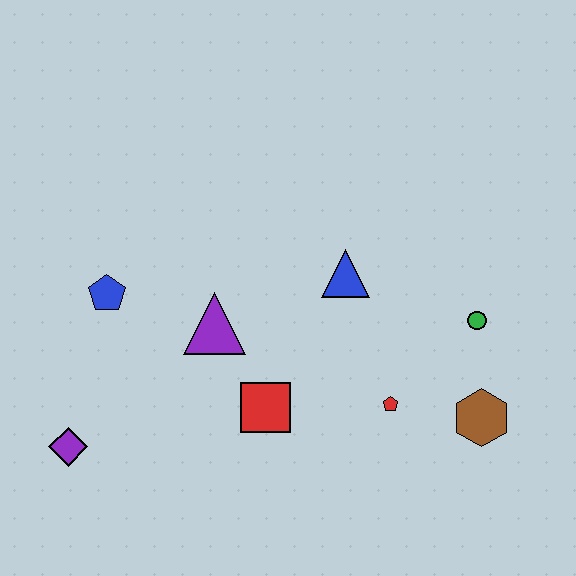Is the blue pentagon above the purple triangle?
Yes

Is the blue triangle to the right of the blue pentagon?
Yes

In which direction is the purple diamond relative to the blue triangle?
The purple diamond is to the left of the blue triangle.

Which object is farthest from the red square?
The green circle is farthest from the red square.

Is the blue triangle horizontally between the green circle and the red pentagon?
No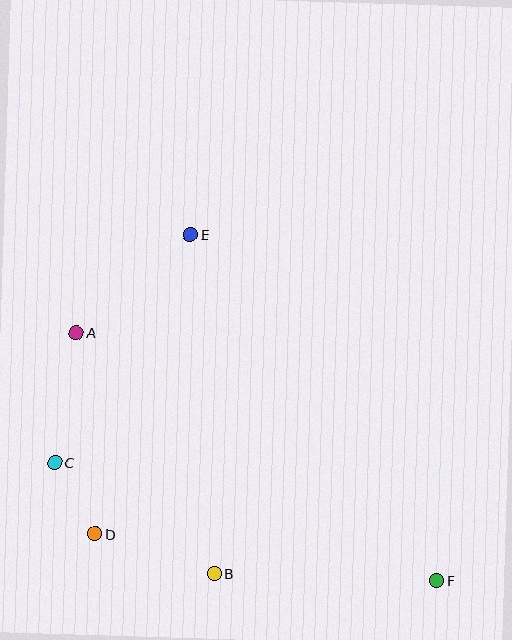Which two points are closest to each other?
Points C and D are closest to each other.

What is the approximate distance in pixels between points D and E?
The distance between D and E is approximately 314 pixels.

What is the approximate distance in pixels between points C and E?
The distance between C and E is approximately 265 pixels.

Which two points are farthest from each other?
Points A and F are farthest from each other.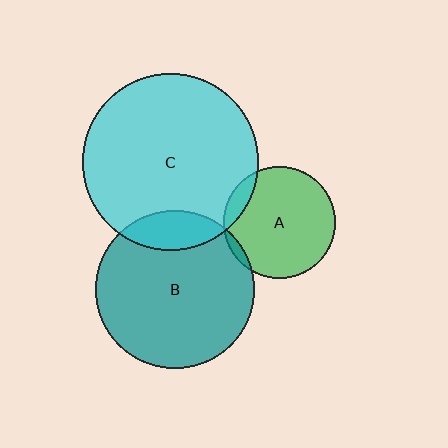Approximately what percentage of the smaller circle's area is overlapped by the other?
Approximately 5%.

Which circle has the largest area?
Circle C (cyan).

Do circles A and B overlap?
Yes.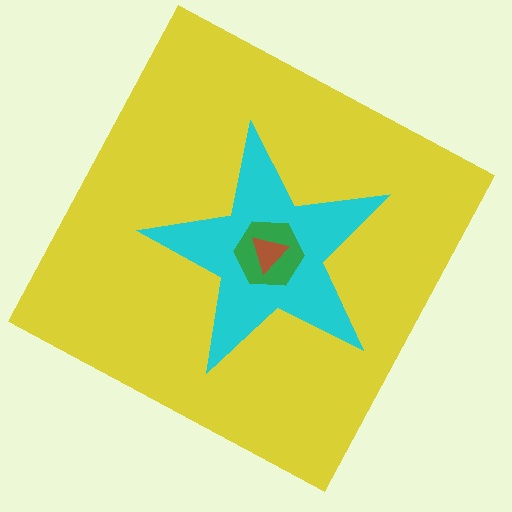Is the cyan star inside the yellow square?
Yes.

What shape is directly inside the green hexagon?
The brown triangle.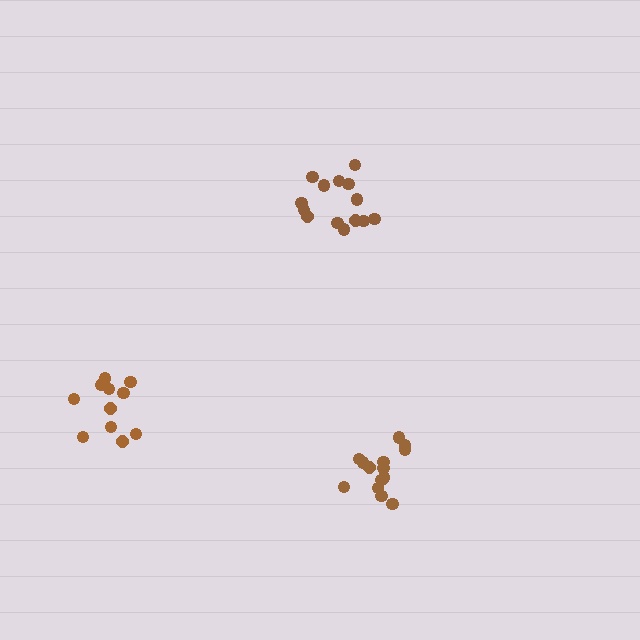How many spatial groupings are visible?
There are 3 spatial groupings.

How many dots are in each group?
Group 1: 14 dots, Group 2: 14 dots, Group 3: 12 dots (40 total).